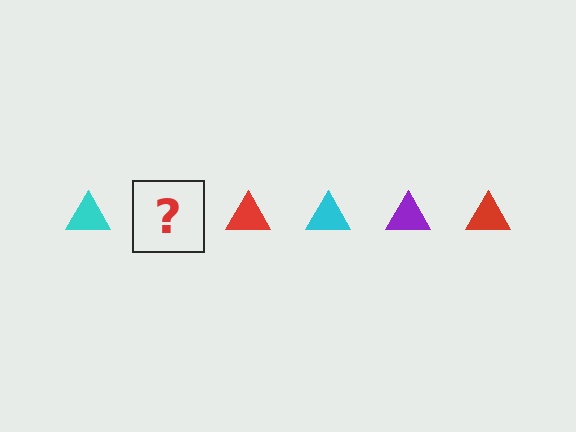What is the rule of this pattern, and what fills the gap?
The rule is that the pattern cycles through cyan, purple, red triangles. The gap should be filled with a purple triangle.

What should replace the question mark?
The question mark should be replaced with a purple triangle.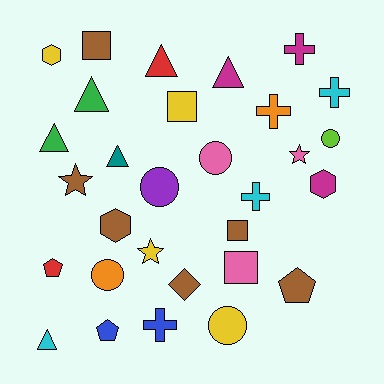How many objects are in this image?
There are 30 objects.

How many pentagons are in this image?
There are 3 pentagons.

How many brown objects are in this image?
There are 6 brown objects.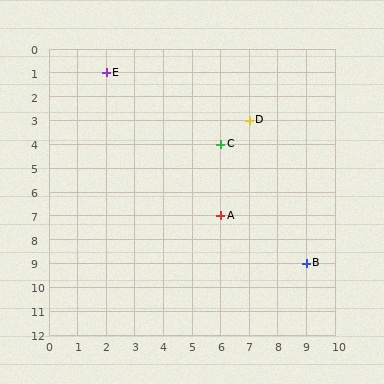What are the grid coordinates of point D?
Point D is at grid coordinates (7, 3).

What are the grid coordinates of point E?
Point E is at grid coordinates (2, 1).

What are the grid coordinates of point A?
Point A is at grid coordinates (6, 7).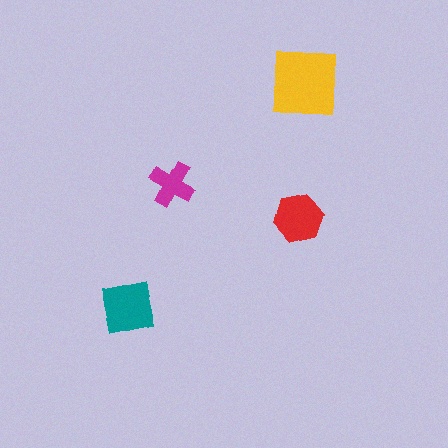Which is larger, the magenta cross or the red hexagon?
The red hexagon.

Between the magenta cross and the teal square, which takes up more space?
The teal square.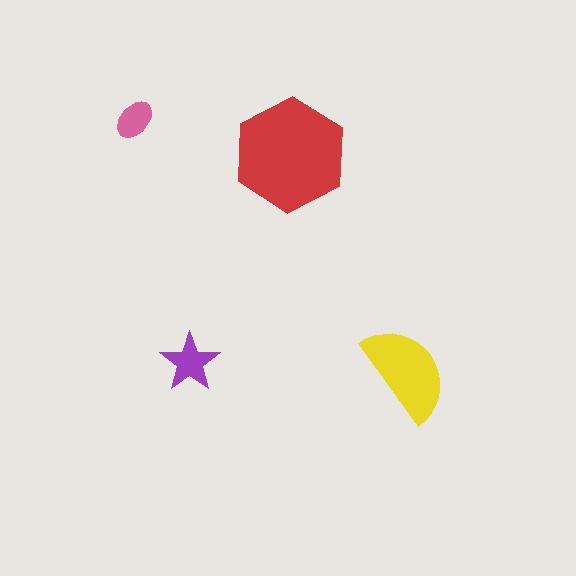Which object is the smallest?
The pink ellipse.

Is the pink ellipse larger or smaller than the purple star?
Smaller.